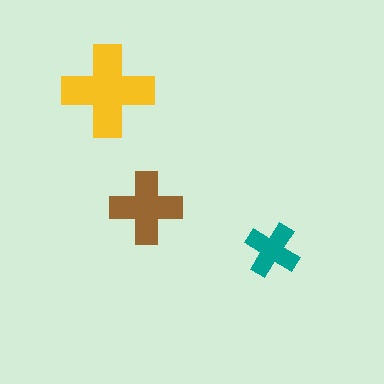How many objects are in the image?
There are 3 objects in the image.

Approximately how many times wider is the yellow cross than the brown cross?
About 1.5 times wider.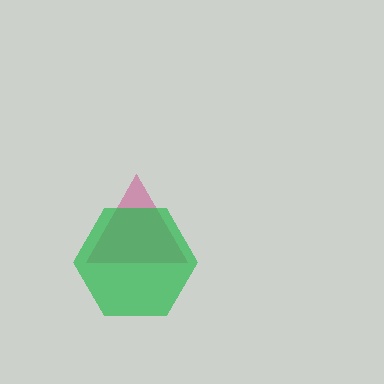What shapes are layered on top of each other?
The layered shapes are: a magenta triangle, a green hexagon.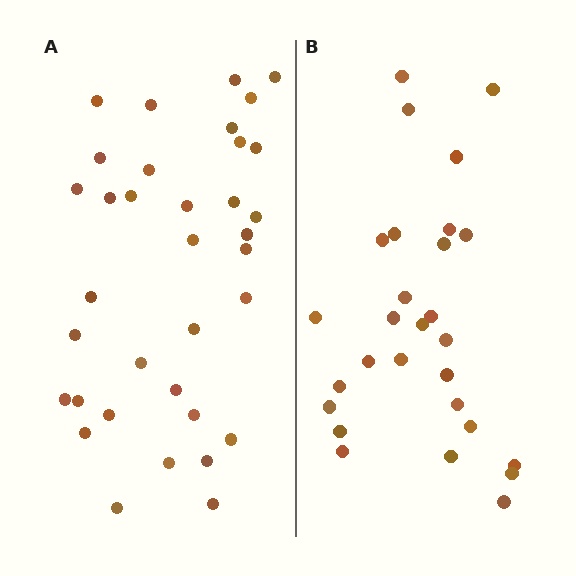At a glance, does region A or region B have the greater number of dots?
Region A (the left region) has more dots.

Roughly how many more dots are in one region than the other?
Region A has roughly 8 or so more dots than region B.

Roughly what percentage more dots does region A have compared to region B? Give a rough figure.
About 25% more.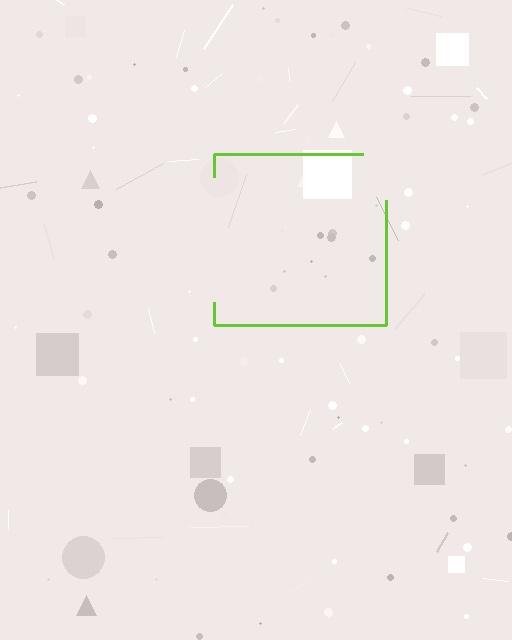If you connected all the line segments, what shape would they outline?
They would outline a square.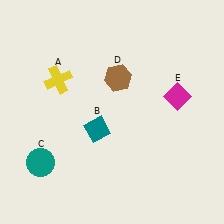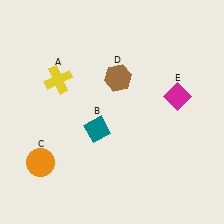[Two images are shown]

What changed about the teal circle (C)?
In Image 1, C is teal. In Image 2, it changed to orange.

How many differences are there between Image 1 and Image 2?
There is 1 difference between the two images.